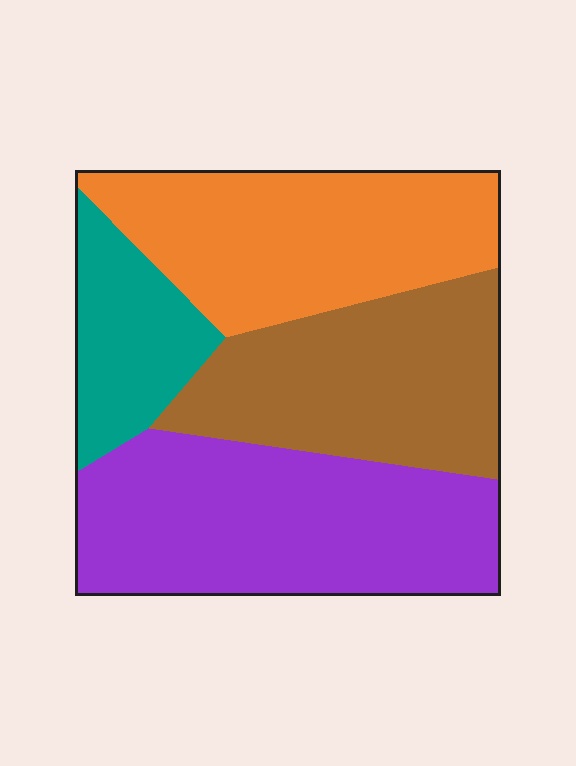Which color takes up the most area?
Purple, at roughly 35%.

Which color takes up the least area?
Teal, at roughly 15%.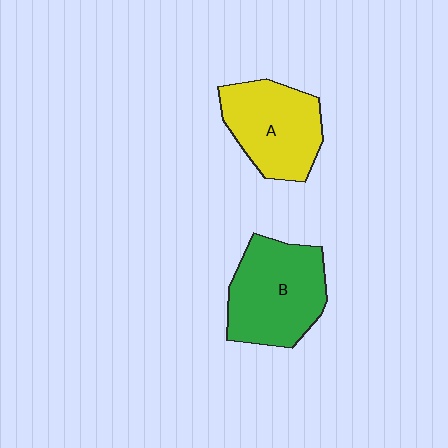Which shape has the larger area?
Shape B (green).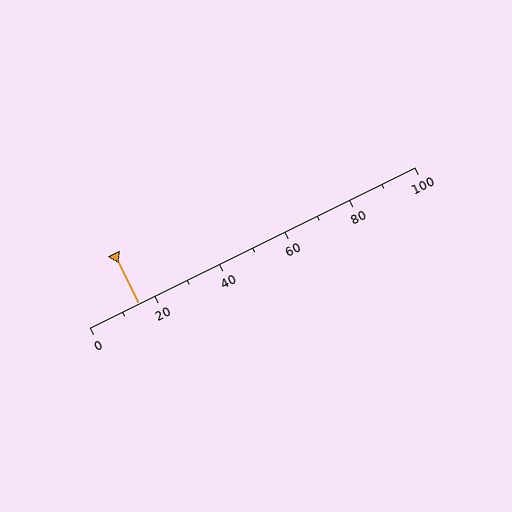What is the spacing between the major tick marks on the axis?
The major ticks are spaced 20 apart.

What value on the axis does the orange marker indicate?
The marker indicates approximately 15.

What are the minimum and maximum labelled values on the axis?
The axis runs from 0 to 100.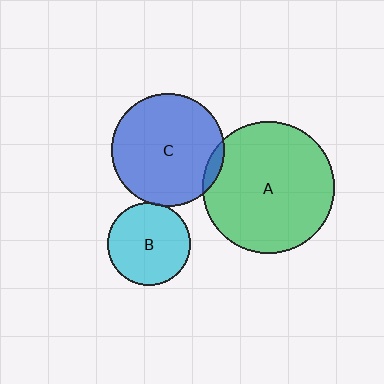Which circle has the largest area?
Circle A (green).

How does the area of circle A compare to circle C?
Approximately 1.4 times.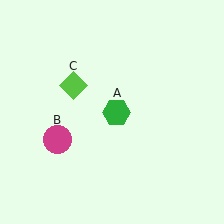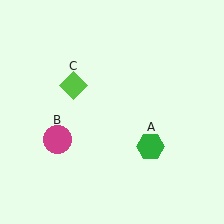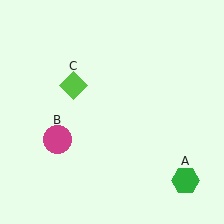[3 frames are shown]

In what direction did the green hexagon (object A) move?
The green hexagon (object A) moved down and to the right.